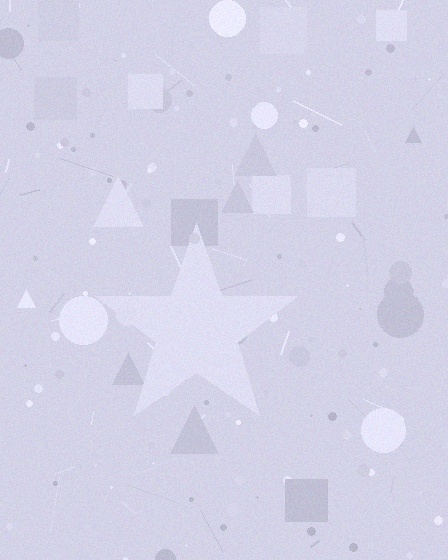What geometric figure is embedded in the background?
A star is embedded in the background.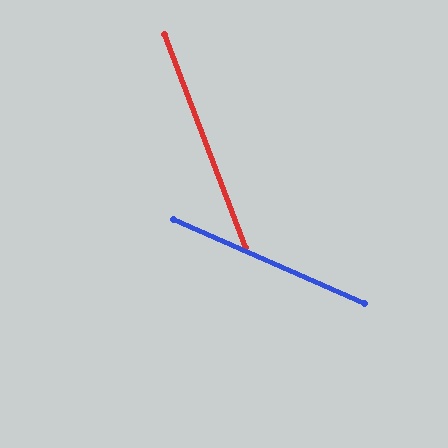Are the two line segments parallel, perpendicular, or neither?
Neither parallel nor perpendicular — they differ by about 45°.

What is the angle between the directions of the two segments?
Approximately 45 degrees.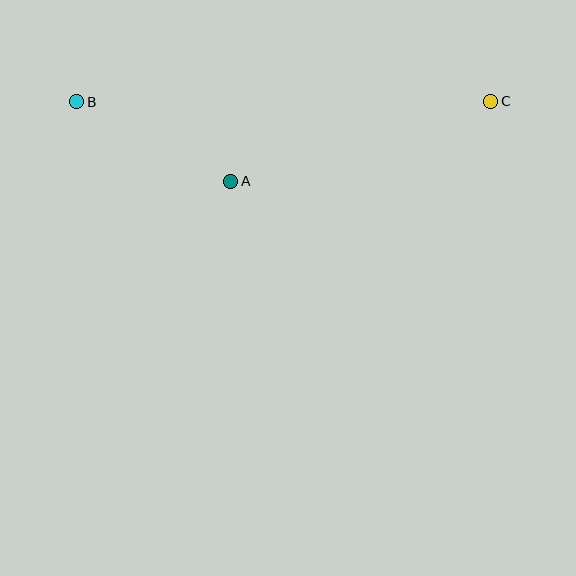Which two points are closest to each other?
Points A and B are closest to each other.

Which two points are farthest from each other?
Points B and C are farthest from each other.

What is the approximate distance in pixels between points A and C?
The distance between A and C is approximately 272 pixels.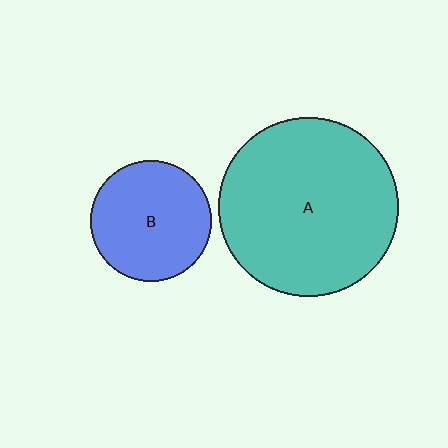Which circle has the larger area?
Circle A (teal).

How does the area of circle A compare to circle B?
Approximately 2.2 times.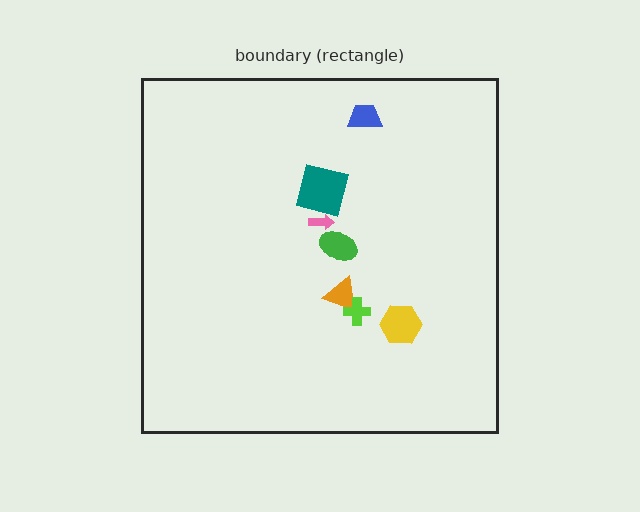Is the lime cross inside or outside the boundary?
Inside.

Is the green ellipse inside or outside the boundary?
Inside.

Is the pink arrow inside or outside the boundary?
Inside.